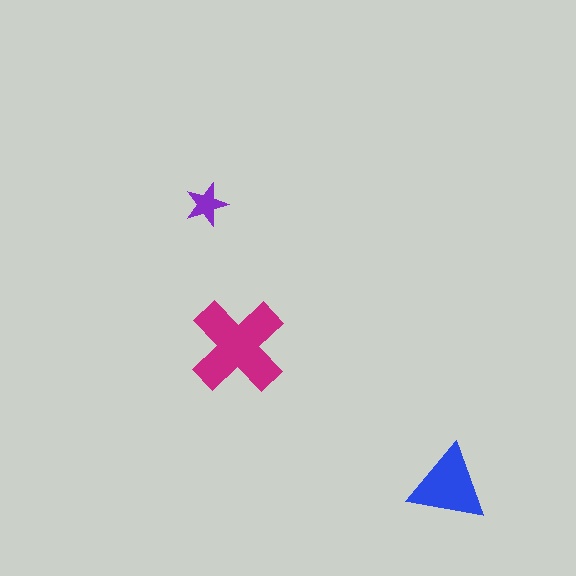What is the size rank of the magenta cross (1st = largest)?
1st.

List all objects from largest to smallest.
The magenta cross, the blue triangle, the purple star.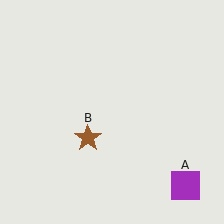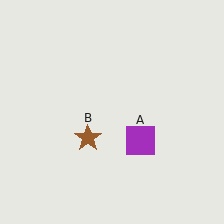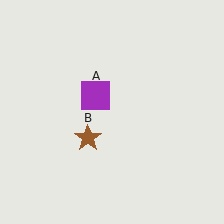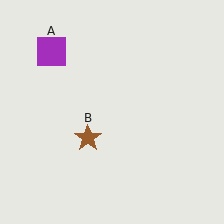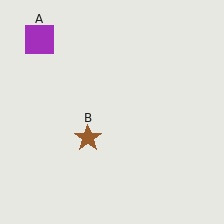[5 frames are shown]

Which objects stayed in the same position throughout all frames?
Brown star (object B) remained stationary.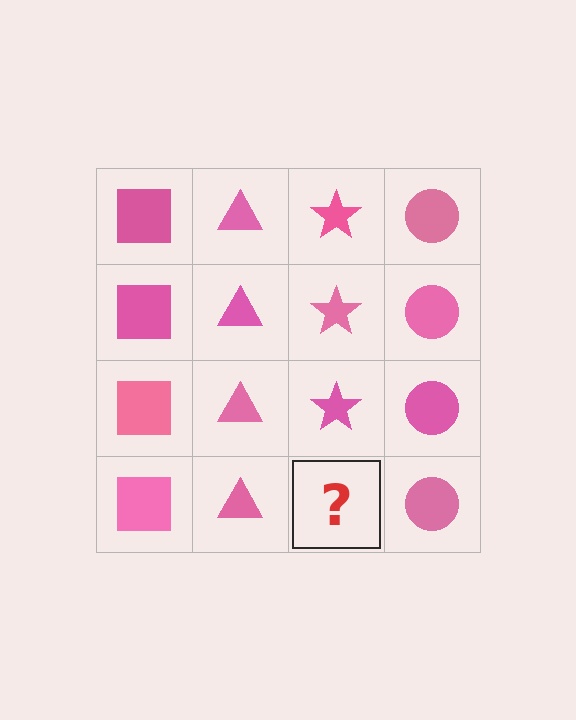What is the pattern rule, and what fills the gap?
The rule is that each column has a consistent shape. The gap should be filled with a pink star.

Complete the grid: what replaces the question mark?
The question mark should be replaced with a pink star.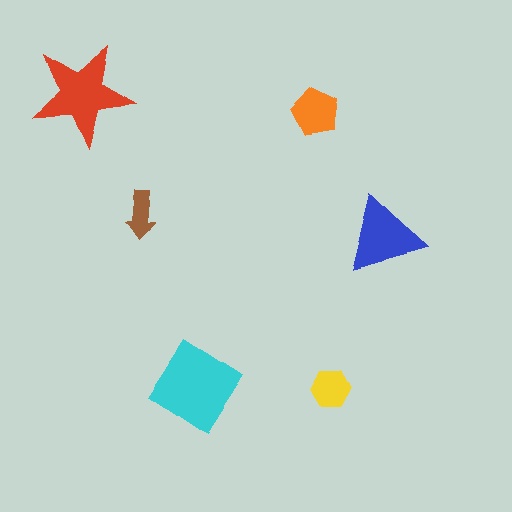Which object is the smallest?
The brown arrow.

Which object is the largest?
The cyan diamond.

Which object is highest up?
The red star is topmost.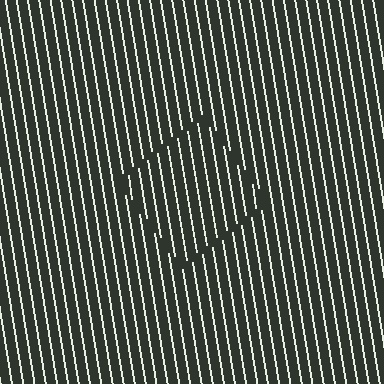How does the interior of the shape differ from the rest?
The interior of the shape contains the same grating, shifted by half a period — the contour is defined by the phase discontinuity where line-ends from the inner and outer gratings abut.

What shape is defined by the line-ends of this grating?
An illusory square. The interior of the shape contains the same grating, shifted by half a period — the contour is defined by the phase discontinuity where line-ends from the inner and outer gratings abut.